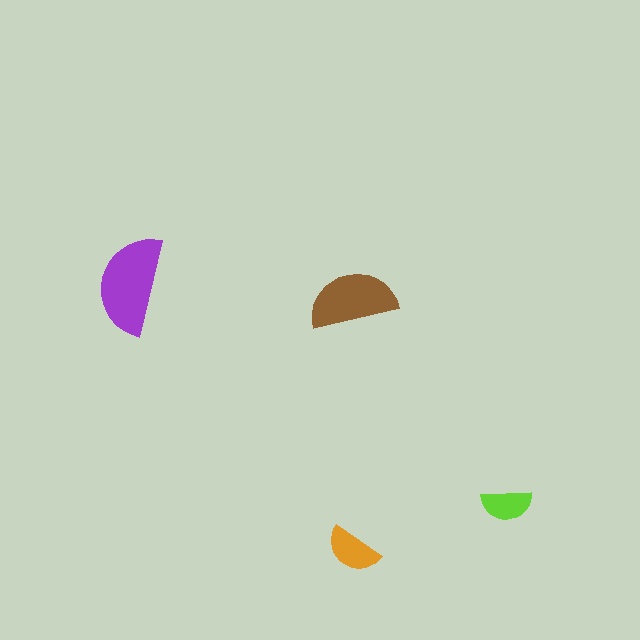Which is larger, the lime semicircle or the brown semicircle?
The brown one.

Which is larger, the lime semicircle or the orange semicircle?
The orange one.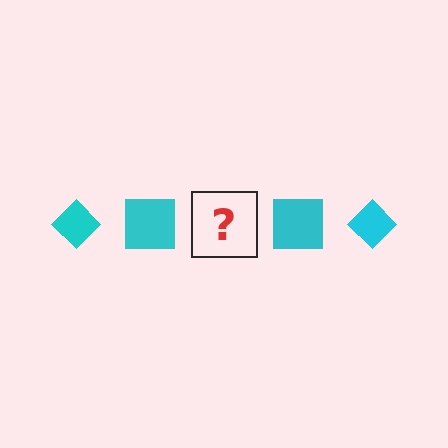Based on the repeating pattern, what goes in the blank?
The blank should be a cyan diamond.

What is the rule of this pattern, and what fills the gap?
The rule is that the pattern cycles through diamond, square shapes in cyan. The gap should be filled with a cyan diamond.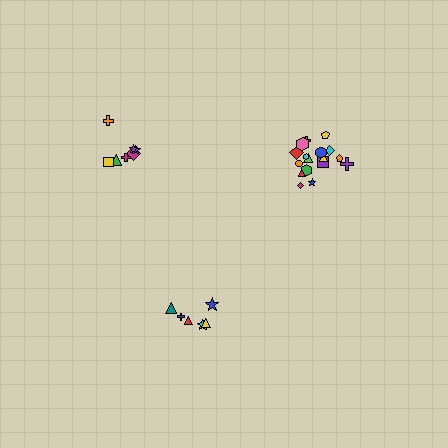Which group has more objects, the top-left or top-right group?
The top-right group.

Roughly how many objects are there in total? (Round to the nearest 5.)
Roughly 30 objects in total.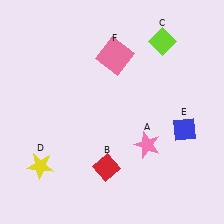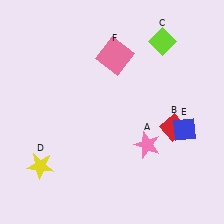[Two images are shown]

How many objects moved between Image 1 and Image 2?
1 object moved between the two images.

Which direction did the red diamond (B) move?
The red diamond (B) moved right.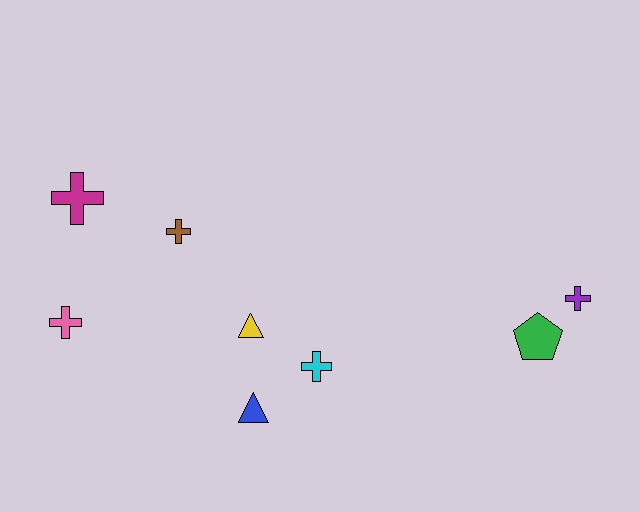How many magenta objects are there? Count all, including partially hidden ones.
There is 1 magenta object.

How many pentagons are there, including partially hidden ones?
There is 1 pentagon.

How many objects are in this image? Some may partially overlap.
There are 8 objects.